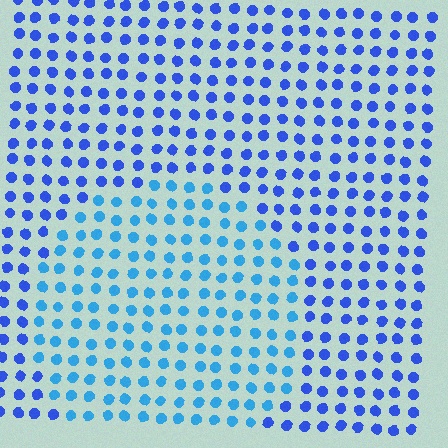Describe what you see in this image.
The image is filled with small blue elements in a uniform arrangement. A circle-shaped region is visible where the elements are tinted to a slightly different hue, forming a subtle color boundary.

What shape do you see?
I see a circle.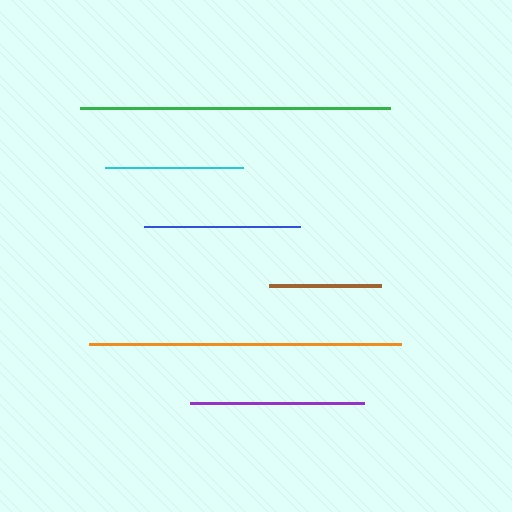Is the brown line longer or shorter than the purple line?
The purple line is longer than the brown line.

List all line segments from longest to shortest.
From longest to shortest: orange, green, purple, blue, cyan, brown.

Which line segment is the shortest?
The brown line is the shortest at approximately 112 pixels.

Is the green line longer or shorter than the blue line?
The green line is longer than the blue line.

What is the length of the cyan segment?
The cyan segment is approximately 138 pixels long.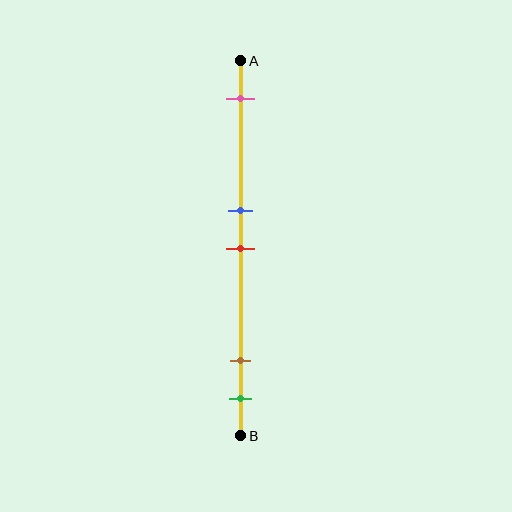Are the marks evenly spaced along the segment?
No, the marks are not evenly spaced.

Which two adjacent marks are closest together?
The blue and red marks are the closest adjacent pair.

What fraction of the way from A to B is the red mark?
The red mark is approximately 50% (0.5) of the way from A to B.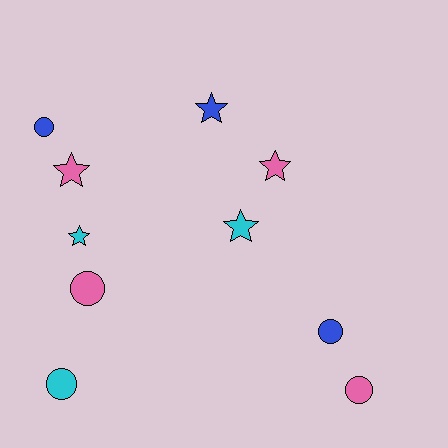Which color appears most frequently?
Pink, with 4 objects.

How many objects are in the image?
There are 10 objects.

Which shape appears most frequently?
Star, with 5 objects.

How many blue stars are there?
There is 1 blue star.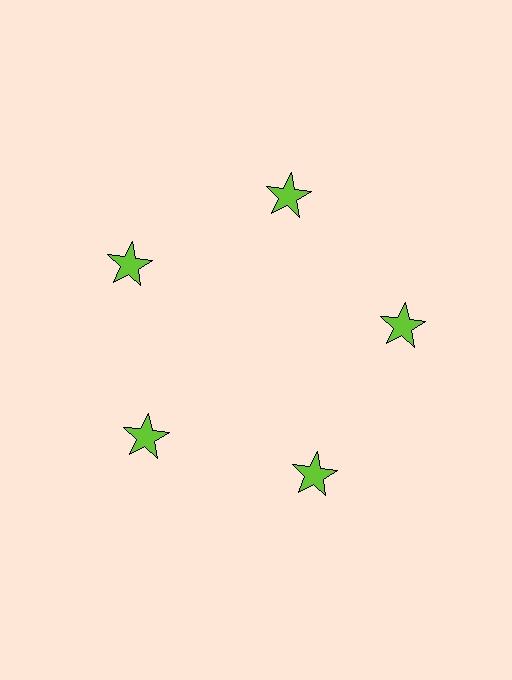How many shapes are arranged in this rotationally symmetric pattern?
There are 5 shapes, arranged in 5 groups of 1.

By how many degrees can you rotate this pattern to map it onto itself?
The pattern maps onto itself every 72 degrees of rotation.